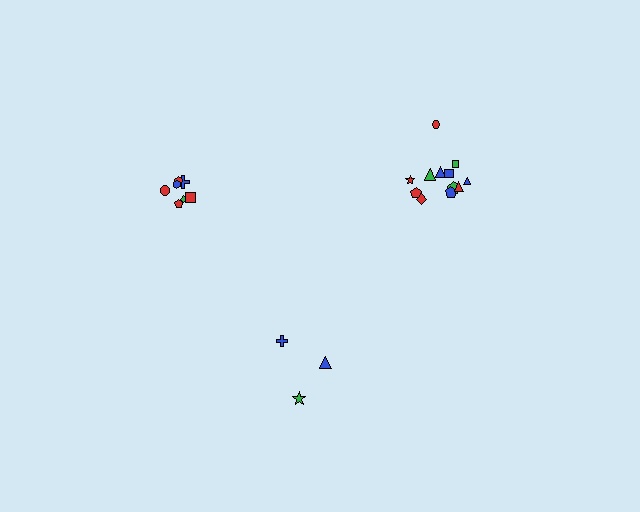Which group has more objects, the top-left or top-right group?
The top-right group.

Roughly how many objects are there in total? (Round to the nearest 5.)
Roughly 20 objects in total.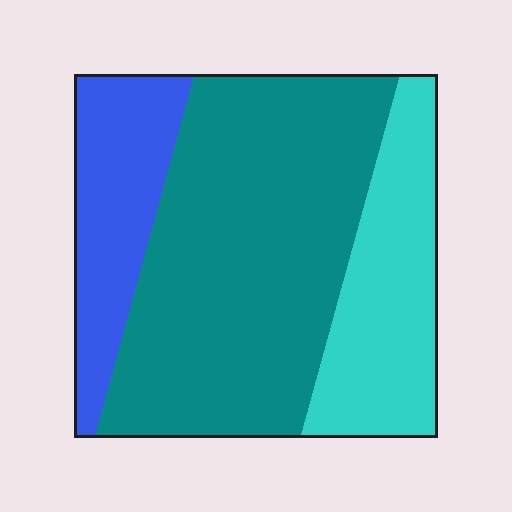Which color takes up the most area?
Teal, at roughly 55%.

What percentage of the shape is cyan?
Cyan covers around 25% of the shape.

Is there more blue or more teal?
Teal.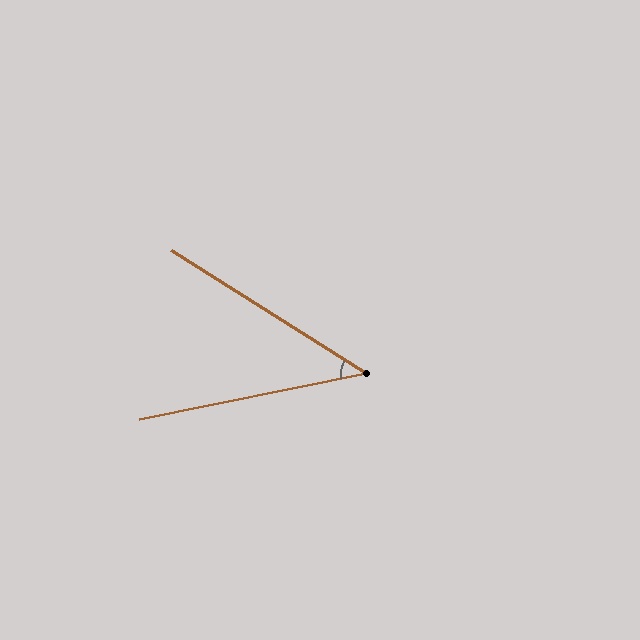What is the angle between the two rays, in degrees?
Approximately 44 degrees.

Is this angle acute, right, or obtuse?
It is acute.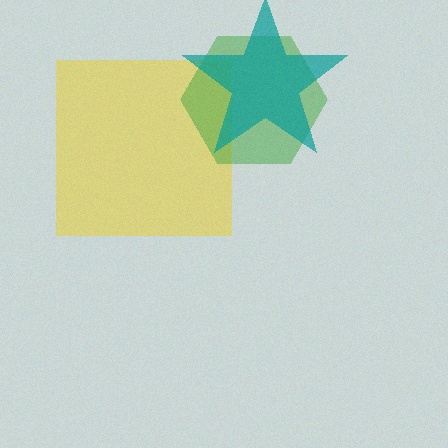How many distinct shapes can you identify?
There are 3 distinct shapes: a yellow square, a green hexagon, a teal star.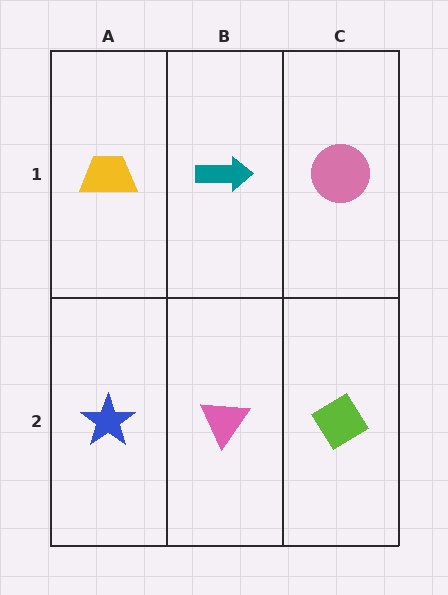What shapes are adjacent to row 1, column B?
A pink triangle (row 2, column B), a yellow trapezoid (row 1, column A), a pink circle (row 1, column C).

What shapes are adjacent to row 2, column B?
A teal arrow (row 1, column B), a blue star (row 2, column A), a lime diamond (row 2, column C).